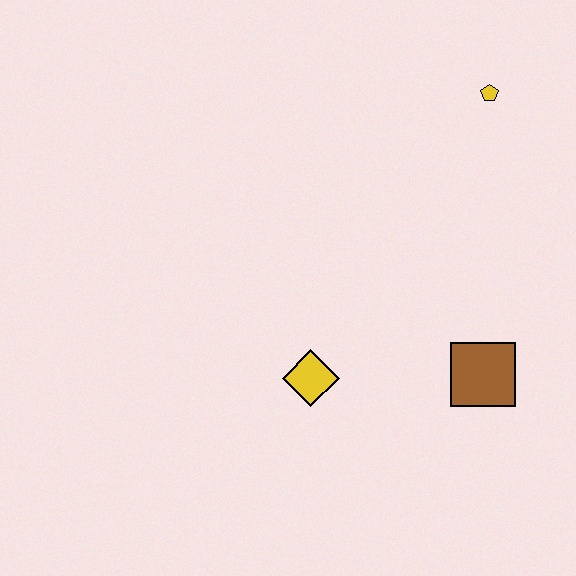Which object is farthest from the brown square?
The yellow pentagon is farthest from the brown square.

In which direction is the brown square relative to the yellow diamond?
The brown square is to the right of the yellow diamond.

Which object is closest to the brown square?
The yellow diamond is closest to the brown square.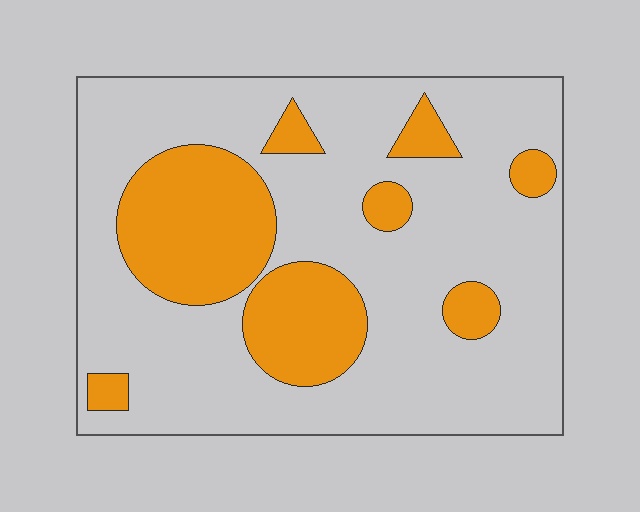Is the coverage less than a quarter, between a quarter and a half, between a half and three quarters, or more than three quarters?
Between a quarter and a half.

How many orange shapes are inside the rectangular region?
8.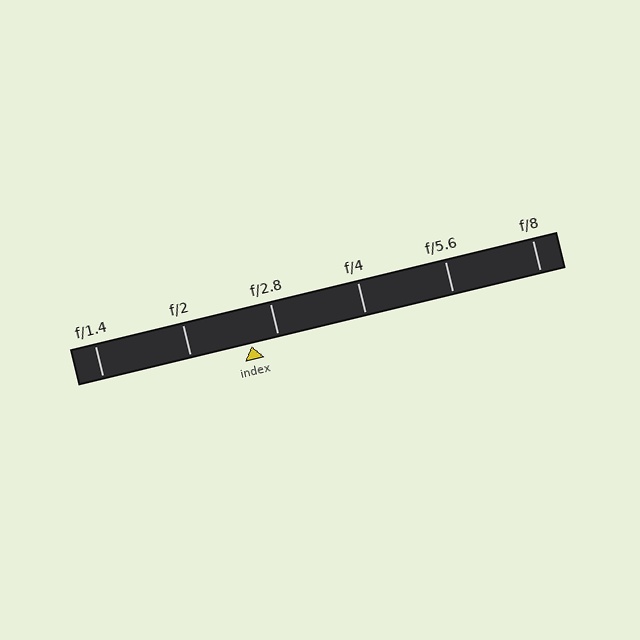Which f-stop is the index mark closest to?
The index mark is closest to f/2.8.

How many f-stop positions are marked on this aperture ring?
There are 6 f-stop positions marked.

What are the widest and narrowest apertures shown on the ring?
The widest aperture shown is f/1.4 and the narrowest is f/8.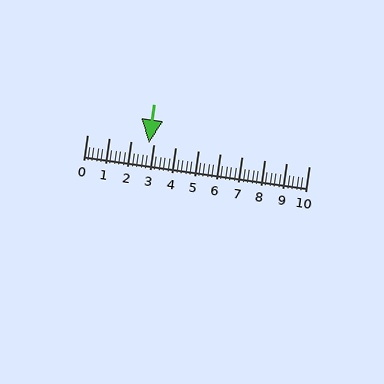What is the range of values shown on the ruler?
The ruler shows values from 0 to 10.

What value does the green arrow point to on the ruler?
The green arrow points to approximately 2.8.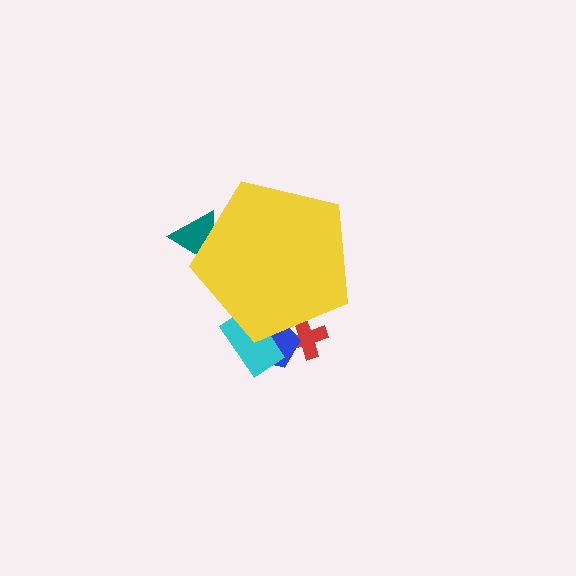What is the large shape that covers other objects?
A yellow pentagon.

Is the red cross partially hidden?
Yes, the red cross is partially hidden behind the yellow pentagon.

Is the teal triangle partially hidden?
Yes, the teal triangle is partially hidden behind the yellow pentagon.